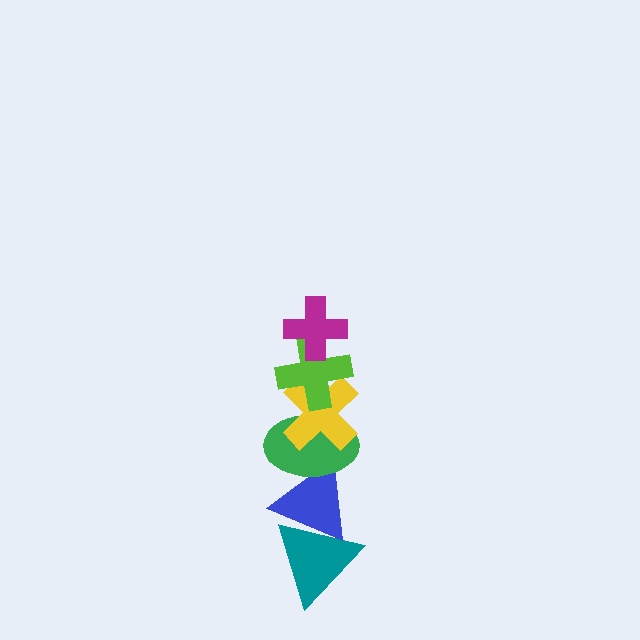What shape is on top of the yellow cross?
The lime cross is on top of the yellow cross.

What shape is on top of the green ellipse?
The yellow cross is on top of the green ellipse.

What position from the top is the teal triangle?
The teal triangle is 6th from the top.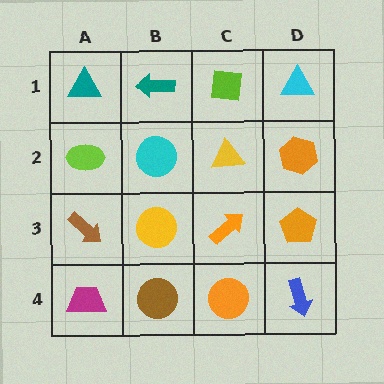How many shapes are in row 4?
4 shapes.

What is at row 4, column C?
An orange circle.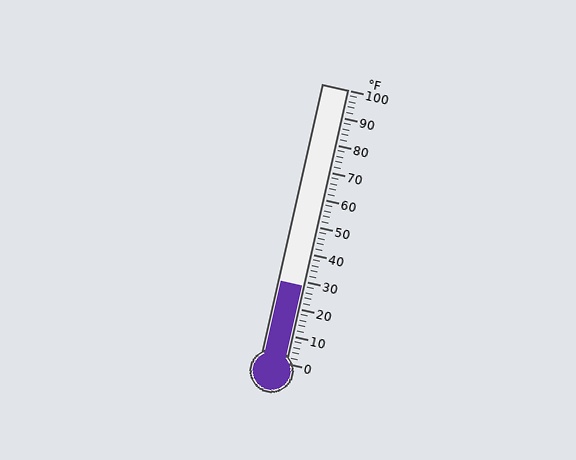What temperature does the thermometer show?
The thermometer shows approximately 28°F.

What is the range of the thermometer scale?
The thermometer scale ranges from 0°F to 100°F.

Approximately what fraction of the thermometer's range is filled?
The thermometer is filled to approximately 30% of its range.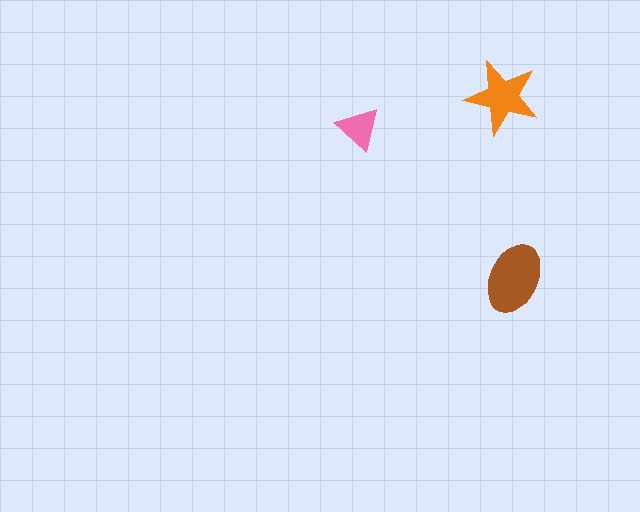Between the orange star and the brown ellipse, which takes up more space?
The brown ellipse.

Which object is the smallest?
The pink triangle.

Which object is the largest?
The brown ellipse.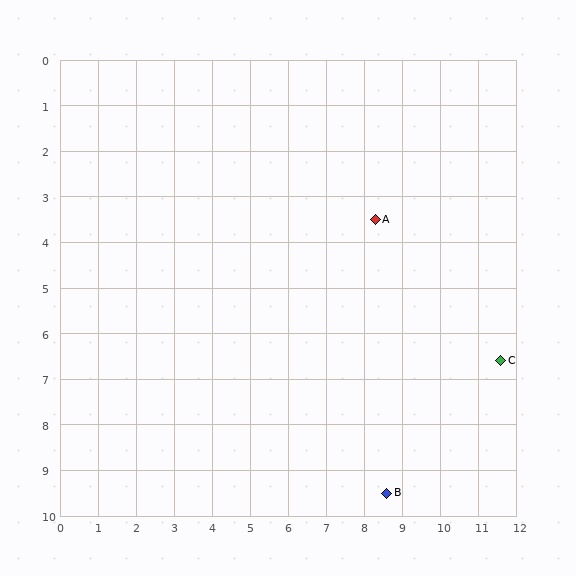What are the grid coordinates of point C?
Point C is at approximately (11.6, 6.6).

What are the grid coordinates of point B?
Point B is at approximately (8.6, 9.5).